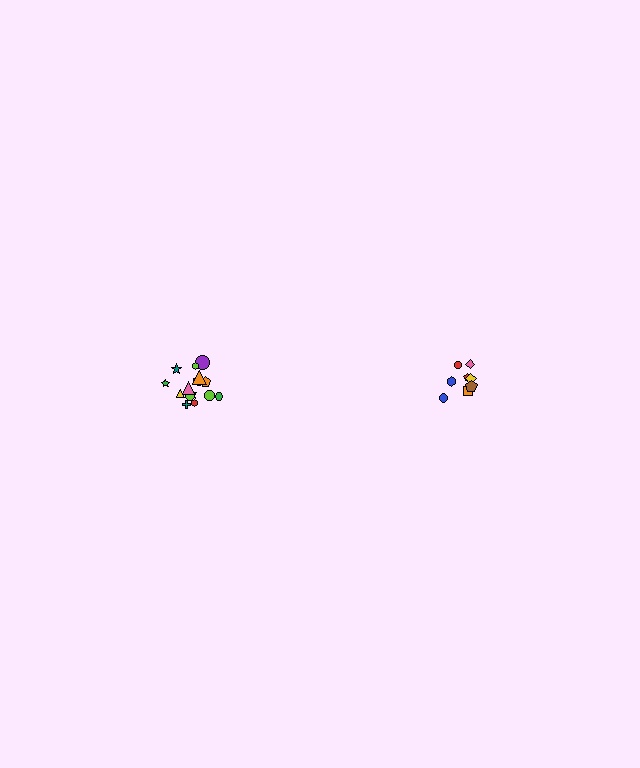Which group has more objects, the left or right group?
The left group.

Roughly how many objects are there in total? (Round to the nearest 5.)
Roughly 25 objects in total.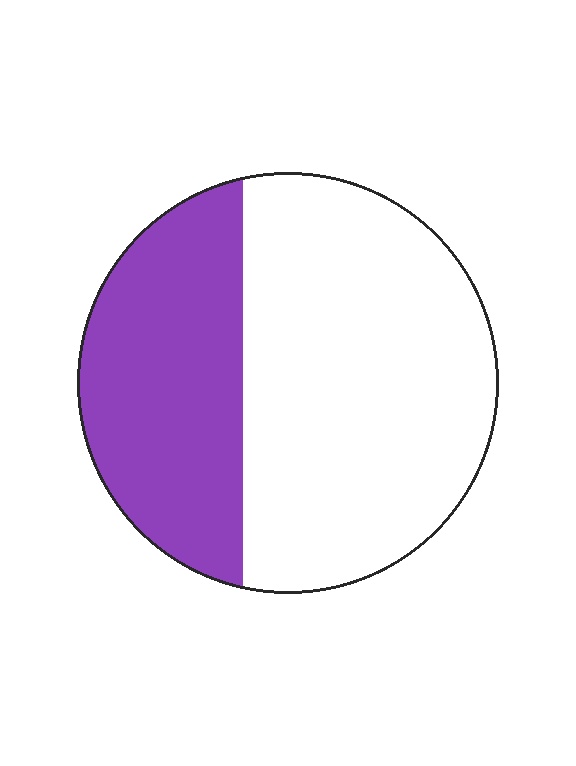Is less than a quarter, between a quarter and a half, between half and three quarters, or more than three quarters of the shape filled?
Between a quarter and a half.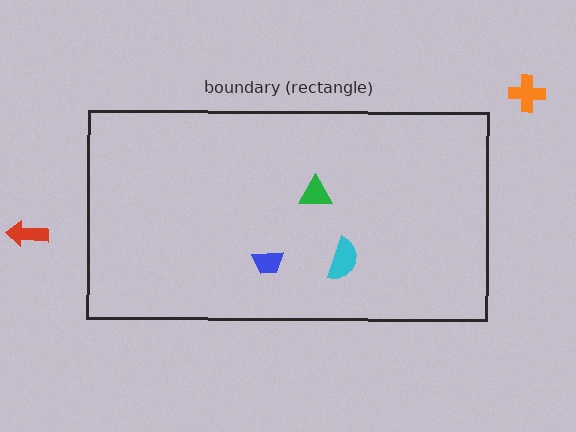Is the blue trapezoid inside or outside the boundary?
Inside.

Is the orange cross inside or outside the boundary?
Outside.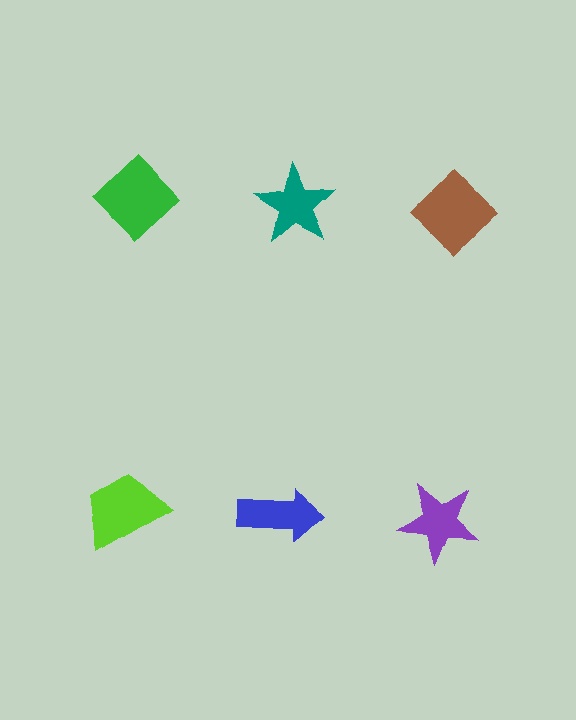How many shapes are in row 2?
3 shapes.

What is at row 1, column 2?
A teal star.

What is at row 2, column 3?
A purple star.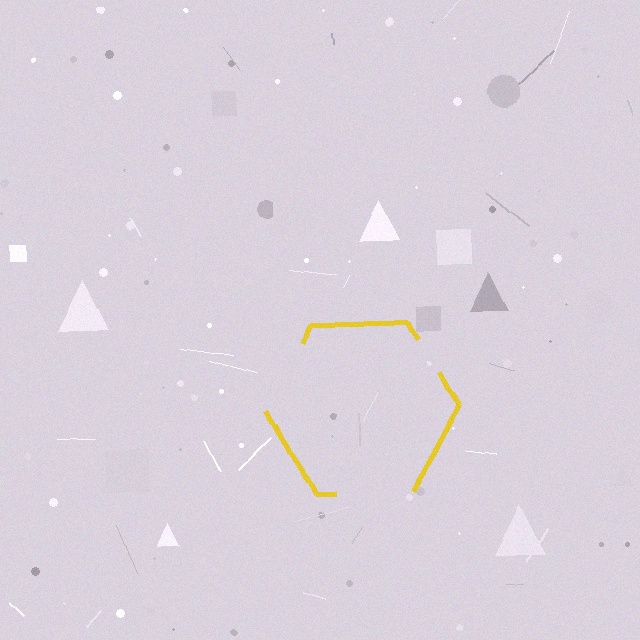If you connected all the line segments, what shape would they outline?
They would outline a hexagon.